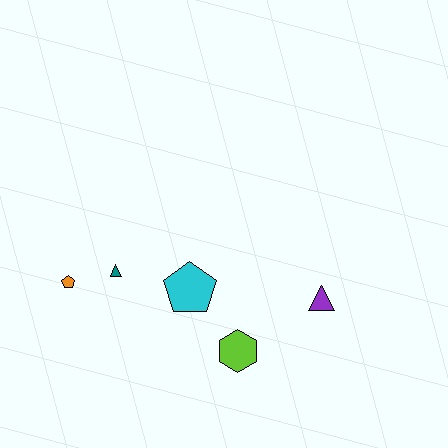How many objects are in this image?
There are 5 objects.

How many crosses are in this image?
There are no crosses.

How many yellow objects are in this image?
There are no yellow objects.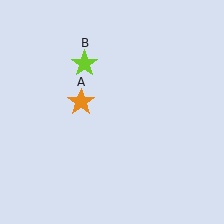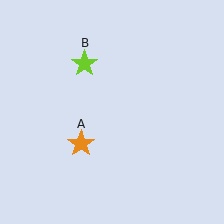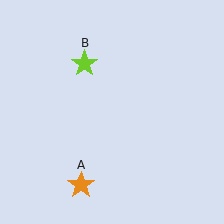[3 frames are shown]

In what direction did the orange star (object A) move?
The orange star (object A) moved down.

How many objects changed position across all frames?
1 object changed position: orange star (object A).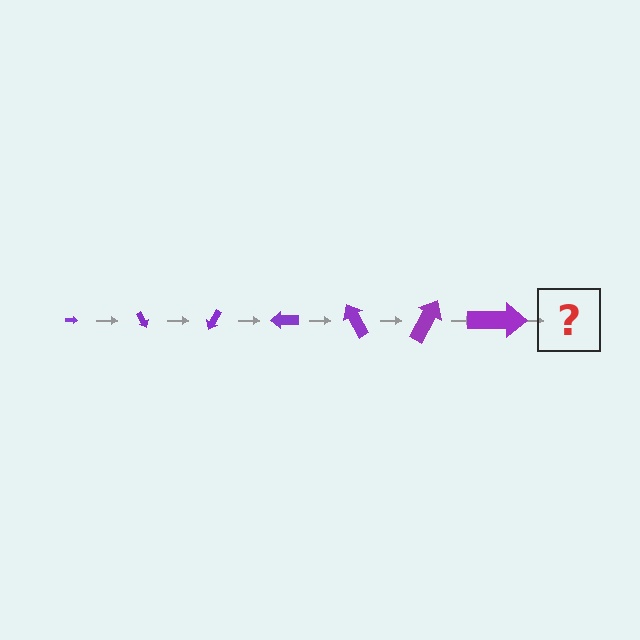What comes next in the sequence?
The next element should be an arrow, larger than the previous one and rotated 420 degrees from the start.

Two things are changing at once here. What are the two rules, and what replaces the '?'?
The two rules are that the arrow grows larger each step and it rotates 60 degrees each step. The '?' should be an arrow, larger than the previous one and rotated 420 degrees from the start.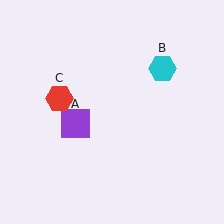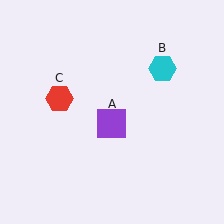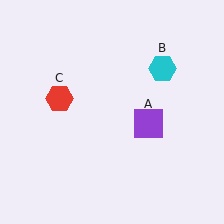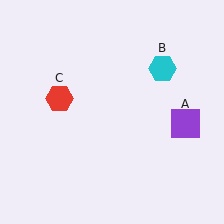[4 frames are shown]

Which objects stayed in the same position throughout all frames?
Cyan hexagon (object B) and red hexagon (object C) remained stationary.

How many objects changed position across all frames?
1 object changed position: purple square (object A).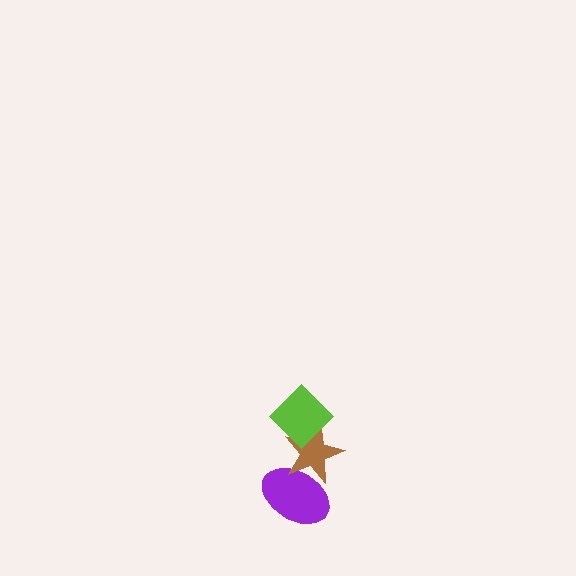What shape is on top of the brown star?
The lime diamond is on top of the brown star.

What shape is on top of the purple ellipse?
The brown star is on top of the purple ellipse.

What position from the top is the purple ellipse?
The purple ellipse is 3rd from the top.